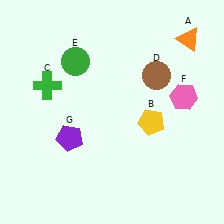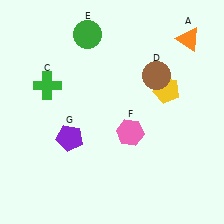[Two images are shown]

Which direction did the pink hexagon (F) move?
The pink hexagon (F) moved left.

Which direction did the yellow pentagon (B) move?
The yellow pentagon (B) moved up.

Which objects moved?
The objects that moved are: the yellow pentagon (B), the green circle (E), the pink hexagon (F).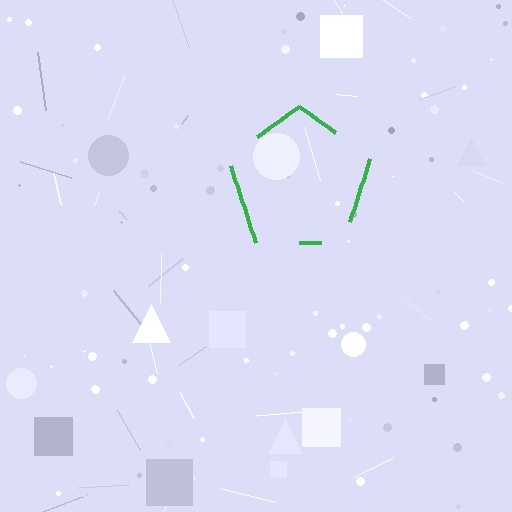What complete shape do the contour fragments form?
The contour fragments form a pentagon.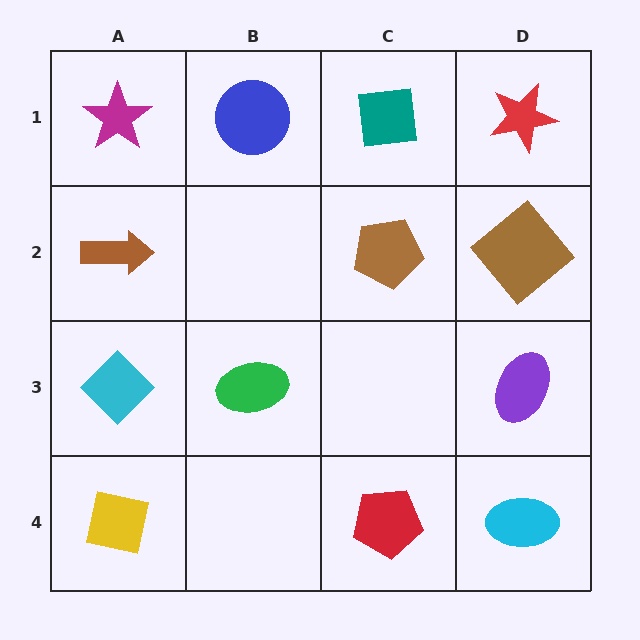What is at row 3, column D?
A purple ellipse.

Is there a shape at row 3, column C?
No, that cell is empty.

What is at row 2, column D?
A brown diamond.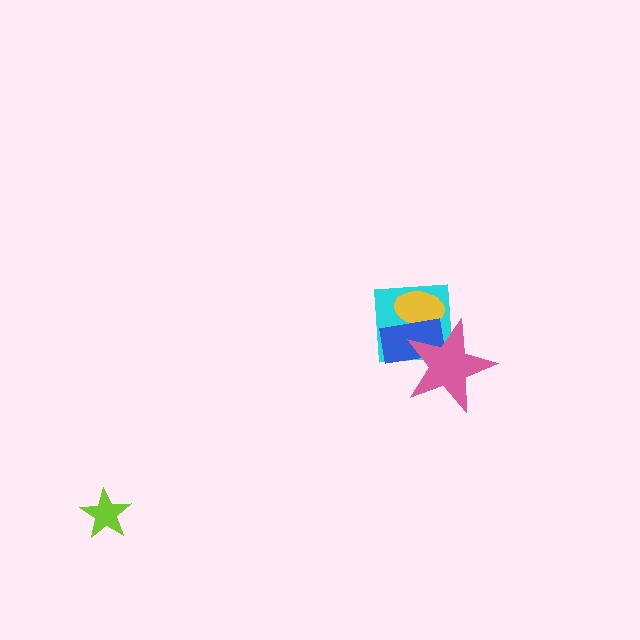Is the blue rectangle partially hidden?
Yes, it is partially covered by another shape.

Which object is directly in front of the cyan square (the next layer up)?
The yellow ellipse is directly in front of the cyan square.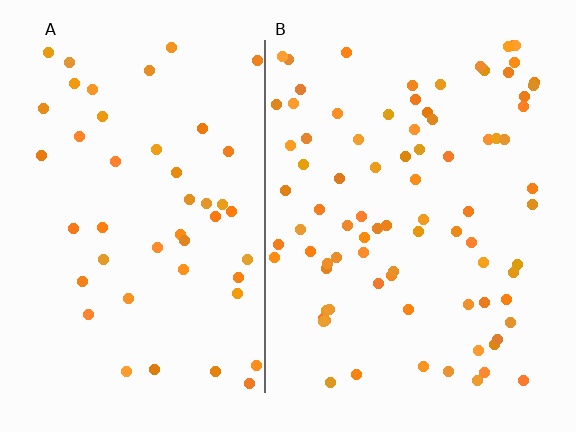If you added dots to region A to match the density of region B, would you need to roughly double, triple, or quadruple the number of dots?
Approximately double.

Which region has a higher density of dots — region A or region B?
B (the right).